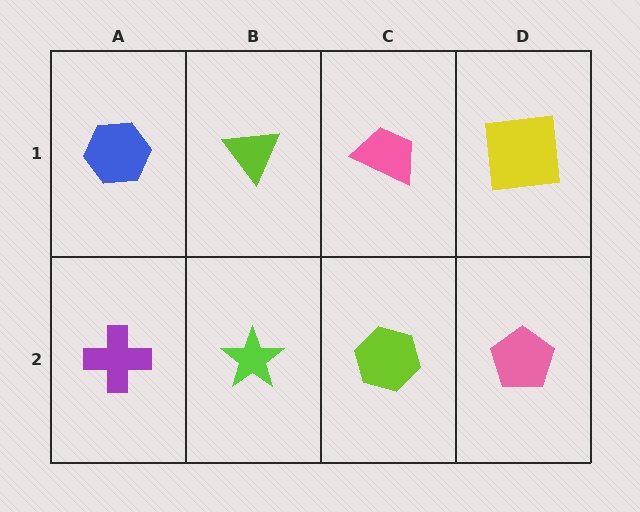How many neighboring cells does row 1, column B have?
3.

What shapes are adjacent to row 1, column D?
A pink pentagon (row 2, column D), a pink trapezoid (row 1, column C).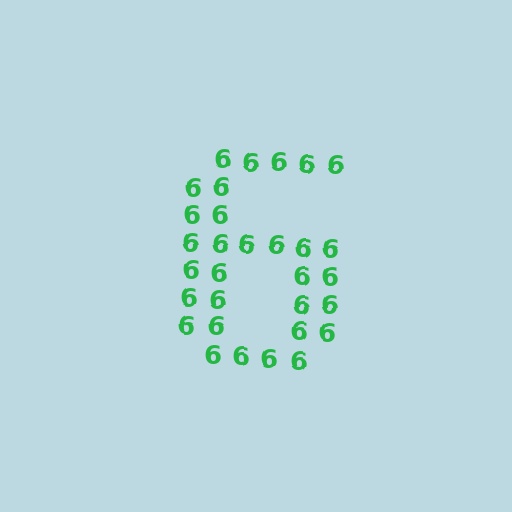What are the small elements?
The small elements are digit 6's.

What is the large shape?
The large shape is the digit 6.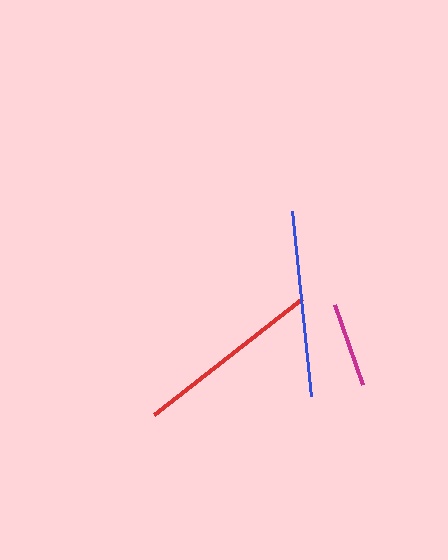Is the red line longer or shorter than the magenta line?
The red line is longer than the magenta line.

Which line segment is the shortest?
The magenta line is the shortest at approximately 85 pixels.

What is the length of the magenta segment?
The magenta segment is approximately 85 pixels long.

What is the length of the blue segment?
The blue segment is approximately 186 pixels long.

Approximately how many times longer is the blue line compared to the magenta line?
The blue line is approximately 2.2 times the length of the magenta line.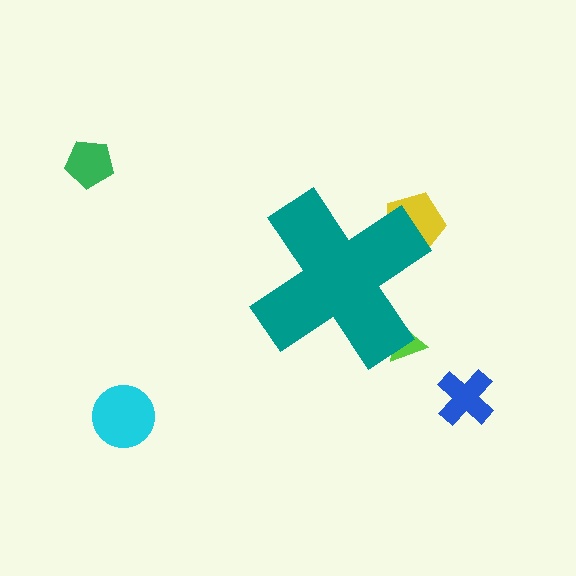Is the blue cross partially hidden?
No, the blue cross is fully visible.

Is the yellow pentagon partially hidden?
Yes, the yellow pentagon is partially hidden behind the teal cross.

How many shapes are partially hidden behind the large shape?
2 shapes are partially hidden.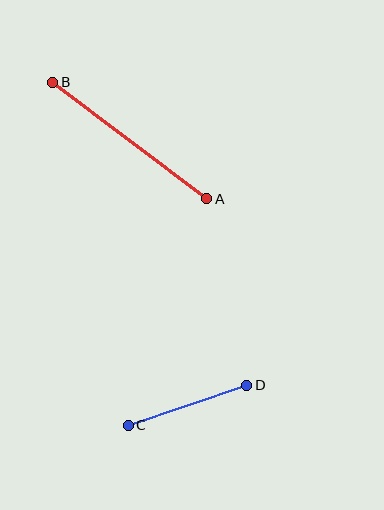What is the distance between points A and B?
The distance is approximately 193 pixels.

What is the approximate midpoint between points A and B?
The midpoint is at approximately (130, 140) pixels.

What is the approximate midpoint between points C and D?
The midpoint is at approximately (188, 405) pixels.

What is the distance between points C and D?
The distance is approximately 125 pixels.